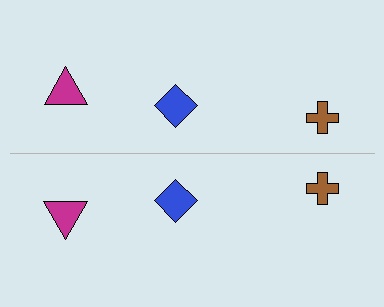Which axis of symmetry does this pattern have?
The pattern has a horizontal axis of symmetry running through the center of the image.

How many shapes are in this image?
There are 6 shapes in this image.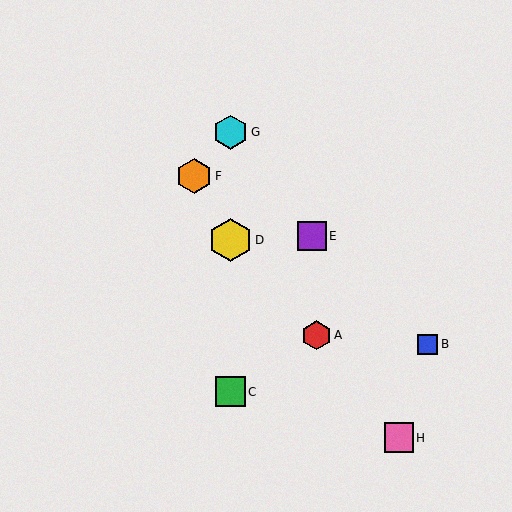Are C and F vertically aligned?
No, C is at x≈231 and F is at x≈194.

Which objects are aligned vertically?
Objects C, D, G are aligned vertically.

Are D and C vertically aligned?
Yes, both are at x≈231.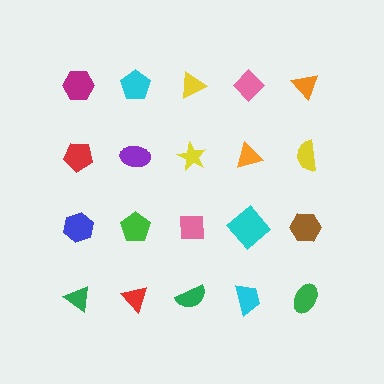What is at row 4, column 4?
A cyan trapezoid.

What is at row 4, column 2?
A red triangle.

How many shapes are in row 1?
5 shapes.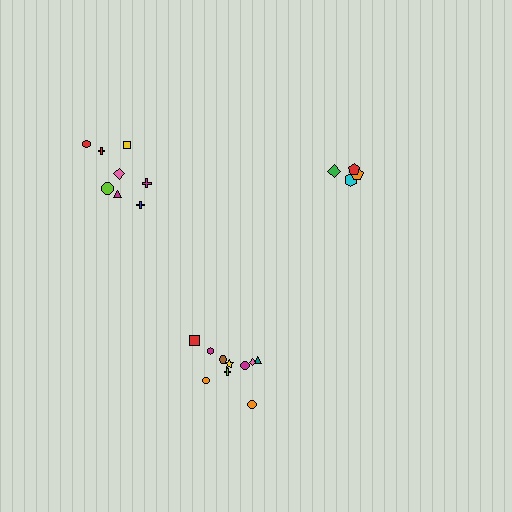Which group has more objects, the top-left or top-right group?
The top-left group.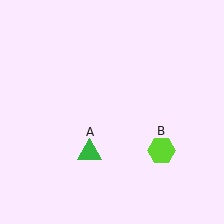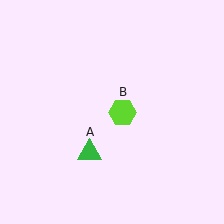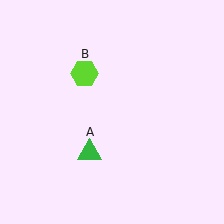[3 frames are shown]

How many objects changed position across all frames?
1 object changed position: lime hexagon (object B).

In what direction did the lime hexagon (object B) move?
The lime hexagon (object B) moved up and to the left.